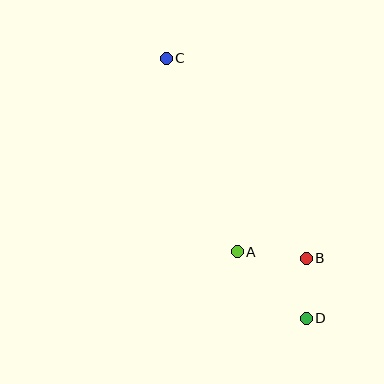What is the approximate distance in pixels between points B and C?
The distance between B and C is approximately 245 pixels.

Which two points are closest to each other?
Points B and D are closest to each other.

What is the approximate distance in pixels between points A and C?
The distance between A and C is approximately 206 pixels.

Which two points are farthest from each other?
Points C and D are farthest from each other.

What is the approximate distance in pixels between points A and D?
The distance between A and D is approximately 96 pixels.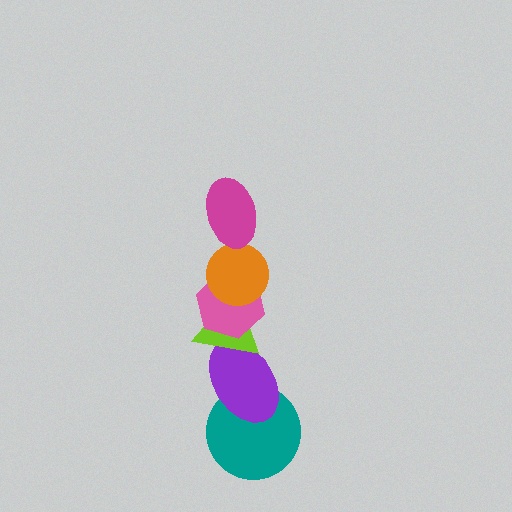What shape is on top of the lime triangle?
The pink hexagon is on top of the lime triangle.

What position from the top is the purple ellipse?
The purple ellipse is 5th from the top.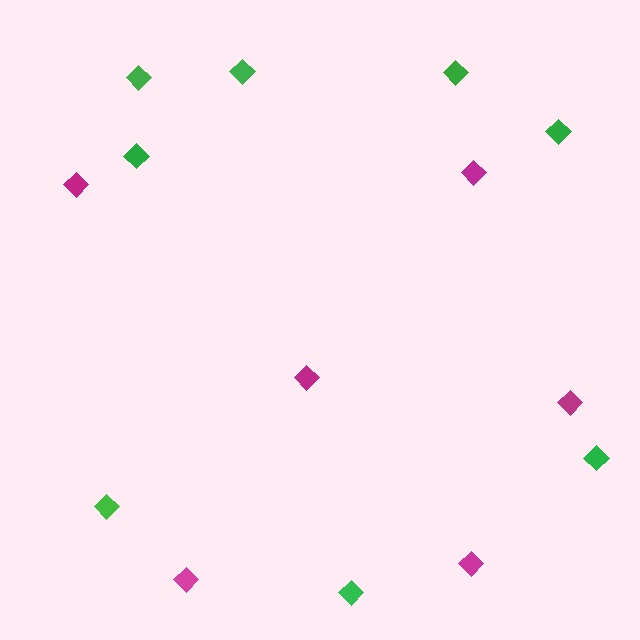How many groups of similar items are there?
There are 2 groups: one group of magenta diamonds (6) and one group of green diamonds (8).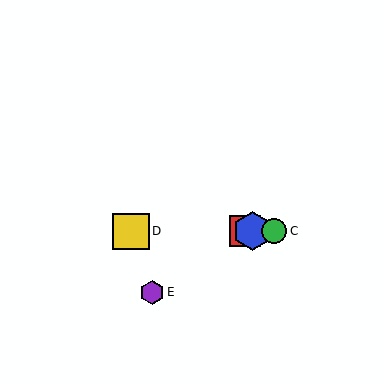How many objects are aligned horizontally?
4 objects (A, B, C, D) are aligned horizontally.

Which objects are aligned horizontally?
Objects A, B, C, D are aligned horizontally.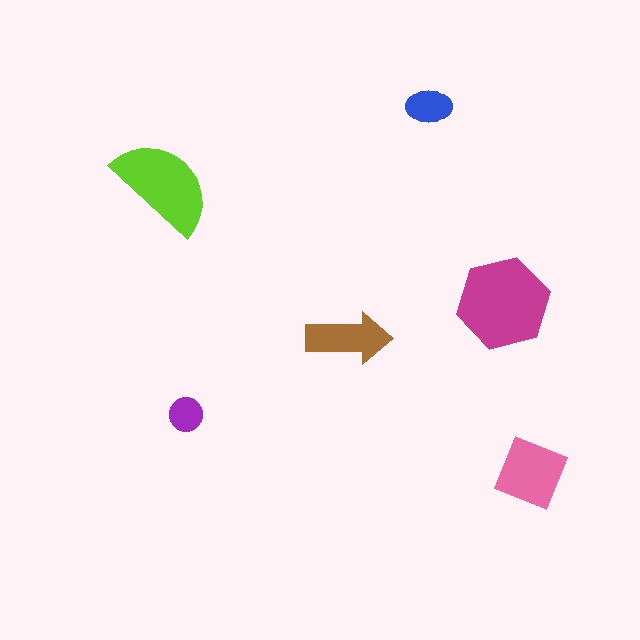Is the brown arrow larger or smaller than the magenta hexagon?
Smaller.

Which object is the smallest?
The purple circle.